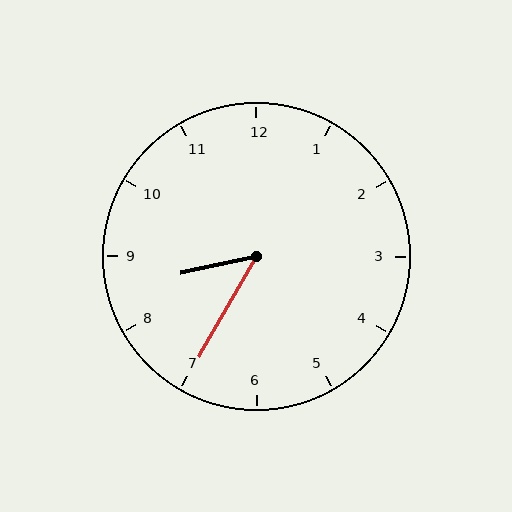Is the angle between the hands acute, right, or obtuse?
It is acute.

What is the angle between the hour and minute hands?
Approximately 48 degrees.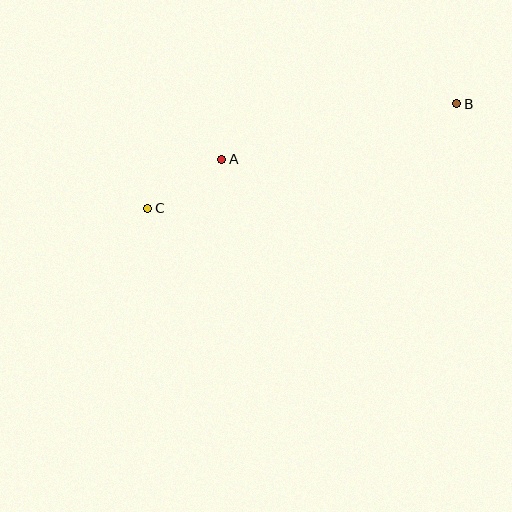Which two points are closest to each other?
Points A and C are closest to each other.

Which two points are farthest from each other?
Points B and C are farthest from each other.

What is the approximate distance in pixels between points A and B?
The distance between A and B is approximately 241 pixels.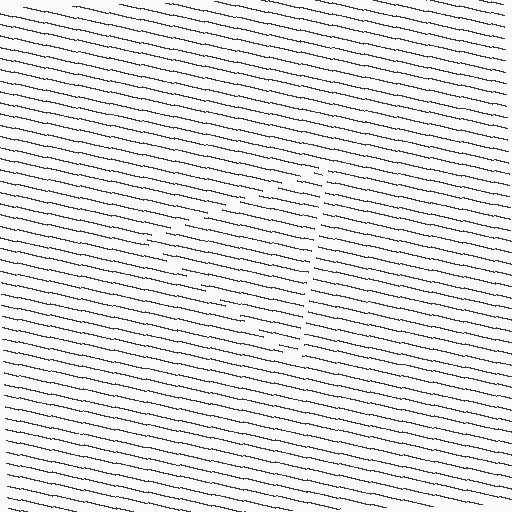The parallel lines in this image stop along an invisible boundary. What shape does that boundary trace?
An illusory triangle. The interior of the shape contains the same grating, shifted by half a period — the contour is defined by the phase discontinuity where line-ends from the inner and outer gratings abut.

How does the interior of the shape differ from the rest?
The interior of the shape contains the same grating, shifted by half a period — the contour is defined by the phase discontinuity where line-ends from the inner and outer gratings abut.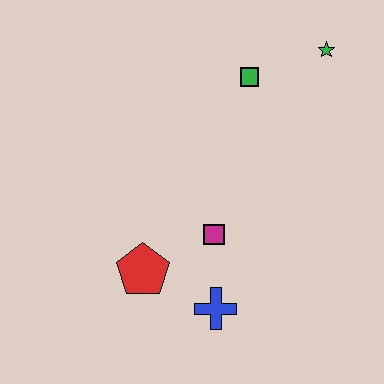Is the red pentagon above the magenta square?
No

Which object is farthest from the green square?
The blue cross is farthest from the green square.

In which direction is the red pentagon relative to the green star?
The red pentagon is below the green star.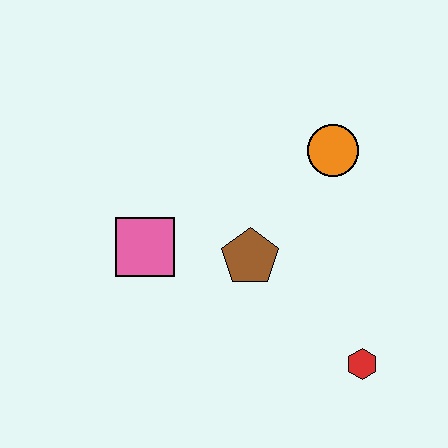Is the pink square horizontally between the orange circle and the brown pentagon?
No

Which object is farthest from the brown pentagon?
The red hexagon is farthest from the brown pentagon.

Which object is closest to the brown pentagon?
The pink square is closest to the brown pentagon.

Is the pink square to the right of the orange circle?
No